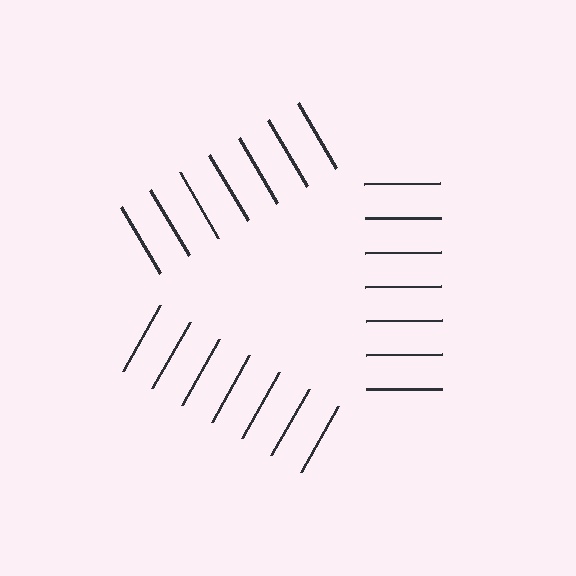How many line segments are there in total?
21 — 7 along each of the 3 edges.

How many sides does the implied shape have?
3 sides — the line-ends trace a triangle.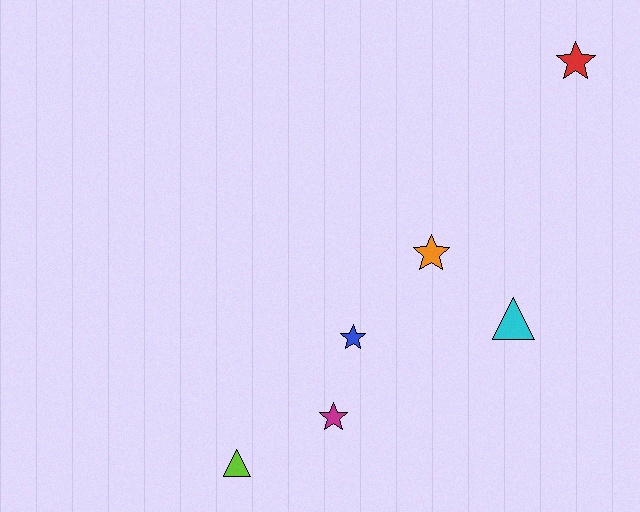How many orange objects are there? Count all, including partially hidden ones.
There is 1 orange object.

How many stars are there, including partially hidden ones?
There are 4 stars.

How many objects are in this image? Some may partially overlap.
There are 6 objects.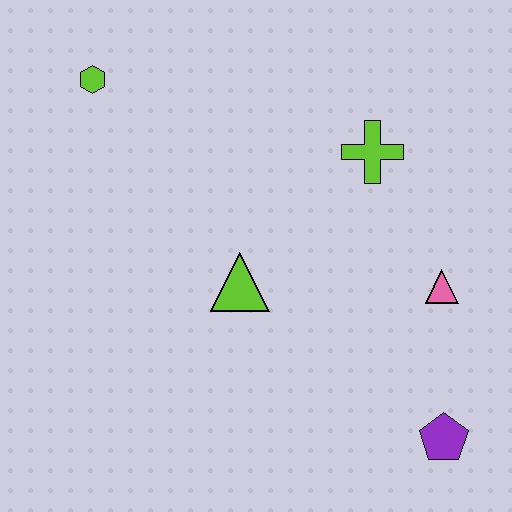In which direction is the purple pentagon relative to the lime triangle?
The purple pentagon is to the right of the lime triangle.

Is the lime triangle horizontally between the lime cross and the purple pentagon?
No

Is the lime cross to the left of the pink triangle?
Yes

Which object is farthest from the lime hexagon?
The purple pentagon is farthest from the lime hexagon.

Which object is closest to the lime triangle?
The lime cross is closest to the lime triangle.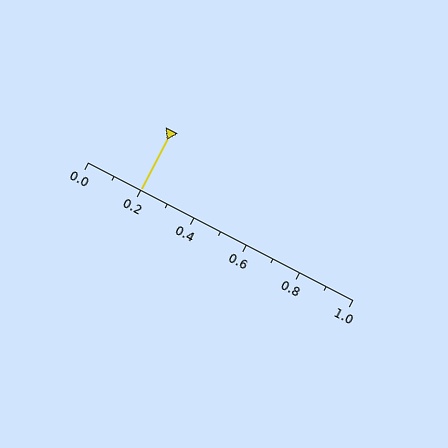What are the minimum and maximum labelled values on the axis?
The axis runs from 0.0 to 1.0.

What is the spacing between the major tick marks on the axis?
The major ticks are spaced 0.2 apart.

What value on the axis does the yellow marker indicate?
The marker indicates approximately 0.2.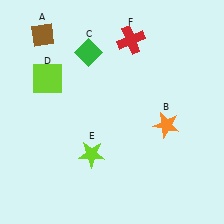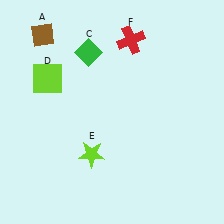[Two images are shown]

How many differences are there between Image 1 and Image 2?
There is 1 difference between the two images.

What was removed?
The orange star (B) was removed in Image 2.